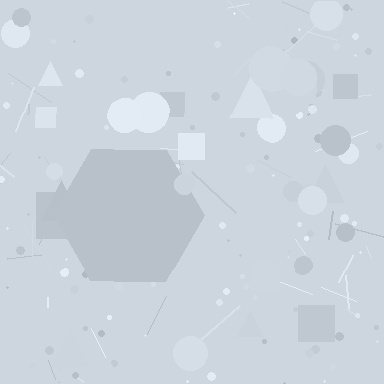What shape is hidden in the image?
A hexagon is hidden in the image.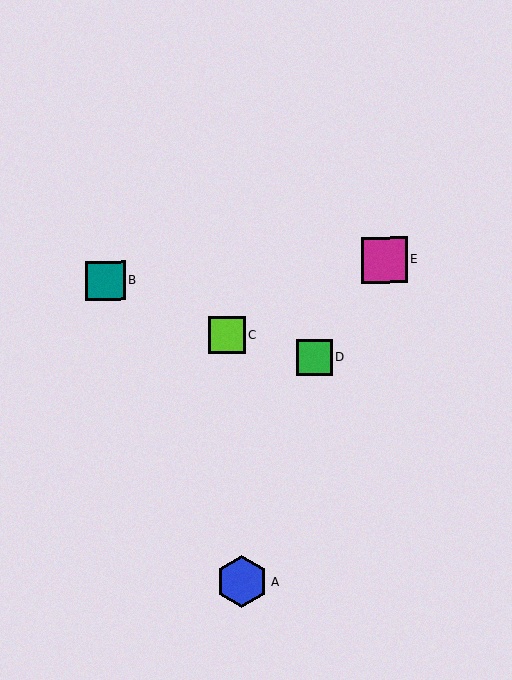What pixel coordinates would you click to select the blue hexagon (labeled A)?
Click at (242, 582) to select the blue hexagon A.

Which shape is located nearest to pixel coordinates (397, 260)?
The magenta square (labeled E) at (384, 260) is nearest to that location.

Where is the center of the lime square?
The center of the lime square is at (227, 335).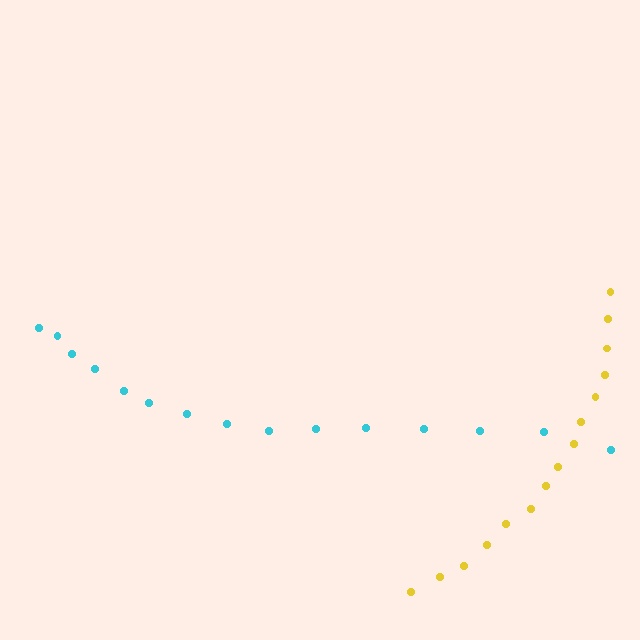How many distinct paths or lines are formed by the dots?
There are 2 distinct paths.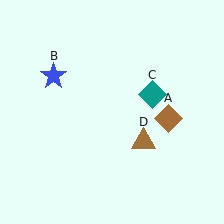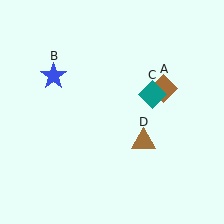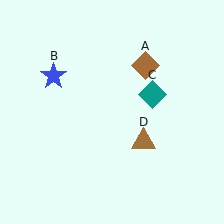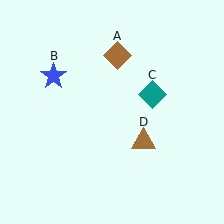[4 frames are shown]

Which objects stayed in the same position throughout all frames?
Blue star (object B) and teal diamond (object C) and brown triangle (object D) remained stationary.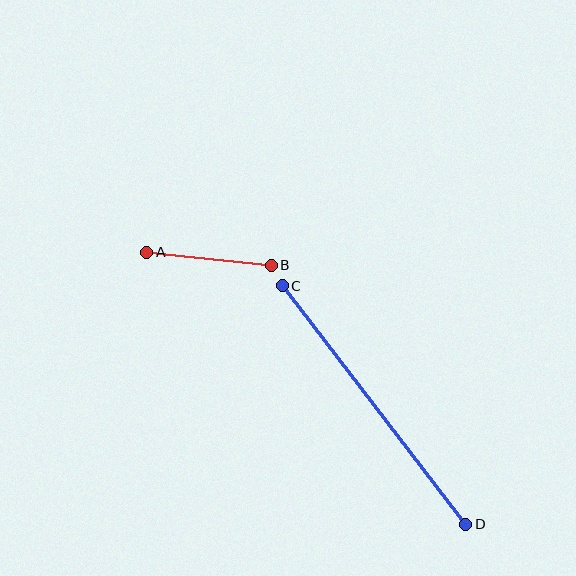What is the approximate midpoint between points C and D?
The midpoint is at approximately (374, 405) pixels.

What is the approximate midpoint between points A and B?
The midpoint is at approximately (209, 259) pixels.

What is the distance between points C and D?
The distance is approximately 301 pixels.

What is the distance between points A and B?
The distance is approximately 125 pixels.